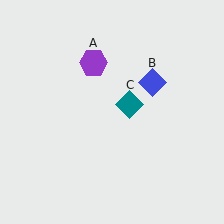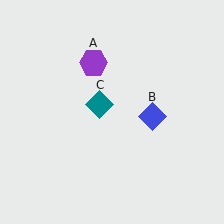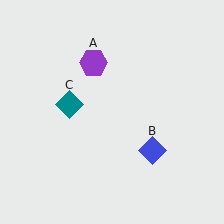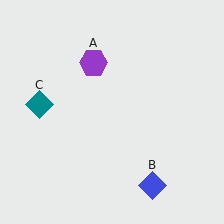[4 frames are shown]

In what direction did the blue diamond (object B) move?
The blue diamond (object B) moved down.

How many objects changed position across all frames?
2 objects changed position: blue diamond (object B), teal diamond (object C).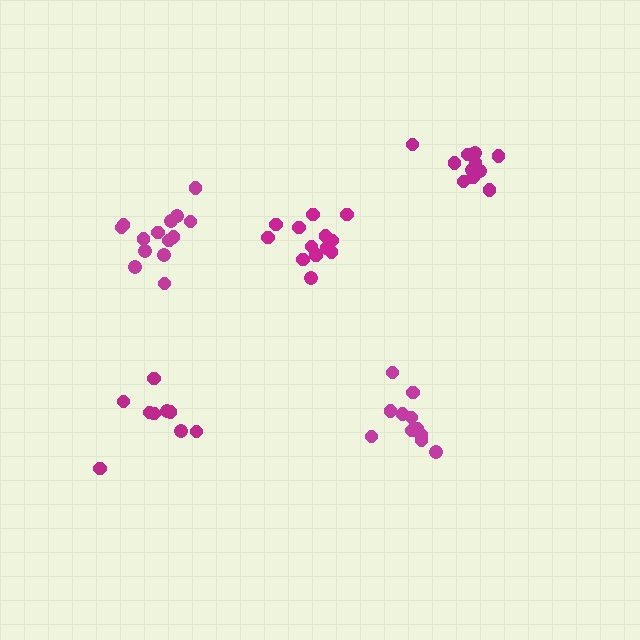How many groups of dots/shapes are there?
There are 5 groups.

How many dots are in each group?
Group 1: 14 dots, Group 2: 11 dots, Group 3: 14 dots, Group 4: 9 dots, Group 5: 11 dots (59 total).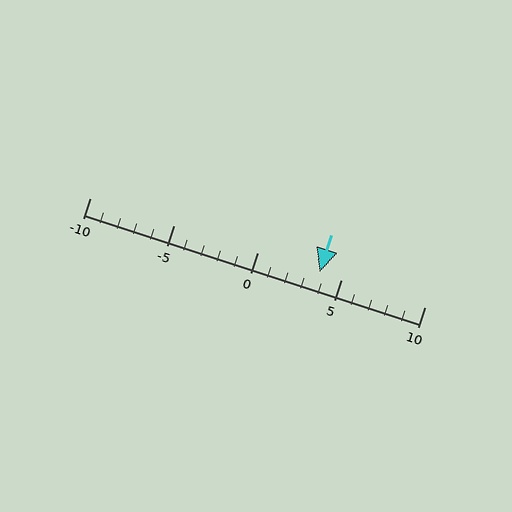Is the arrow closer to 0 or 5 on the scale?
The arrow is closer to 5.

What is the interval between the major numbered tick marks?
The major tick marks are spaced 5 units apart.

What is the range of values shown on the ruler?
The ruler shows values from -10 to 10.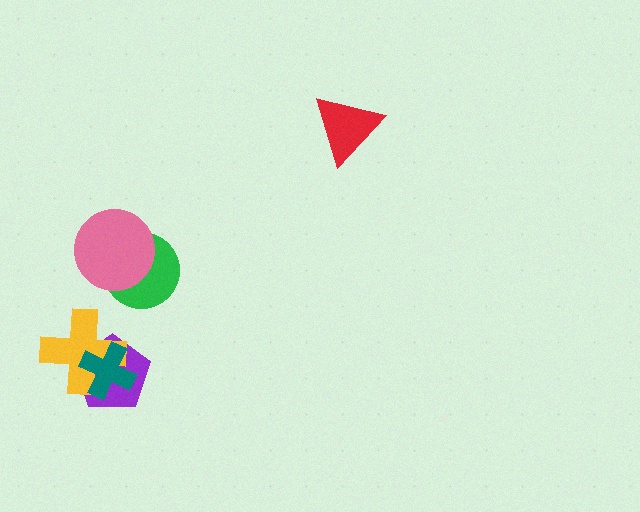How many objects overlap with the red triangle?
0 objects overlap with the red triangle.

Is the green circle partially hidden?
Yes, it is partially covered by another shape.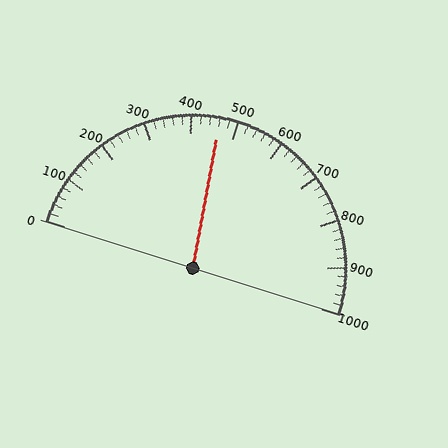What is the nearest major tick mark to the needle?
The nearest major tick mark is 500.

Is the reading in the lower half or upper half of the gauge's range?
The reading is in the lower half of the range (0 to 1000).